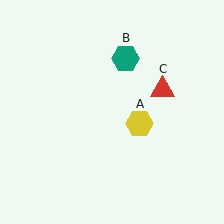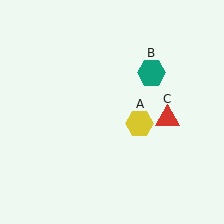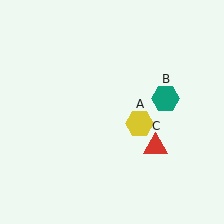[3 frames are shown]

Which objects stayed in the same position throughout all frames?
Yellow hexagon (object A) remained stationary.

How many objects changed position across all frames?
2 objects changed position: teal hexagon (object B), red triangle (object C).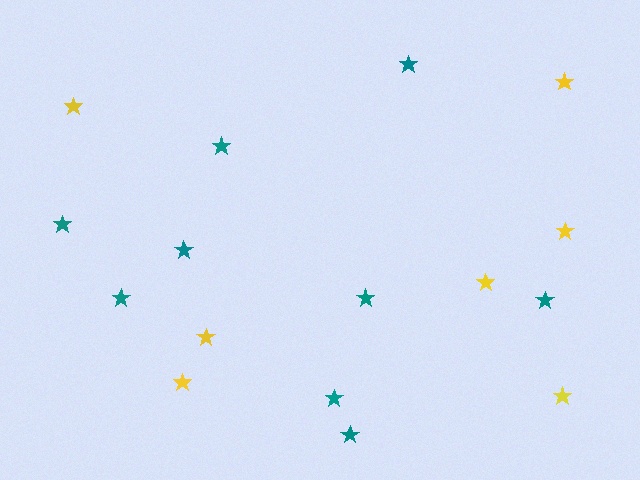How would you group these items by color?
There are 2 groups: one group of teal stars (9) and one group of yellow stars (7).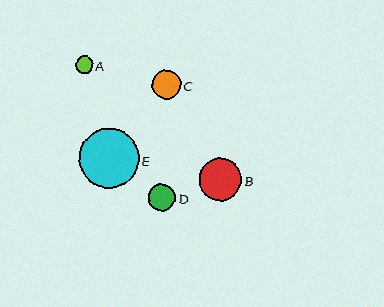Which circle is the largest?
Circle E is the largest with a size of approximately 59 pixels.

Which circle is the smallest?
Circle A is the smallest with a size of approximately 17 pixels.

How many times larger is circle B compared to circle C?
Circle B is approximately 1.5 times the size of circle C.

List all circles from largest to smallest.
From largest to smallest: E, B, C, D, A.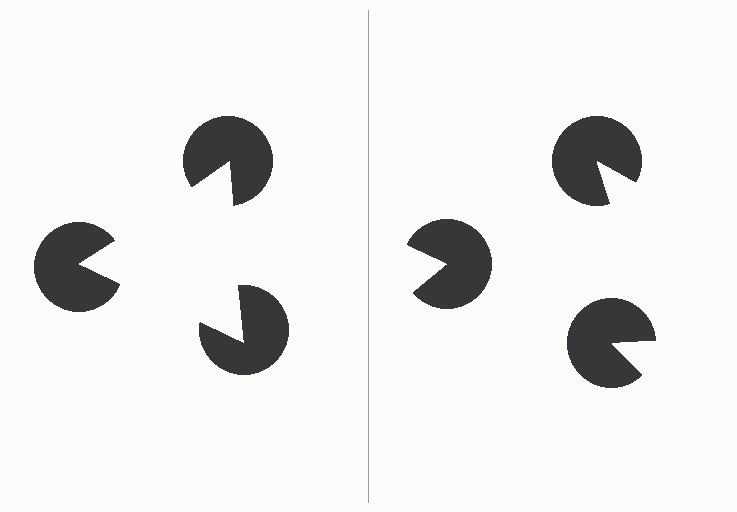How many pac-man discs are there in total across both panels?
6 — 3 on each side.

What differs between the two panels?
The pac-man discs are positioned identically on both sides; only the wedge orientations differ. On the left they align to a triangle; on the right they are misaligned.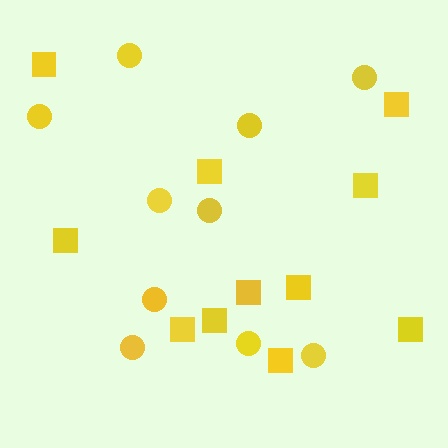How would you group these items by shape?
There are 2 groups: one group of circles (10) and one group of squares (11).